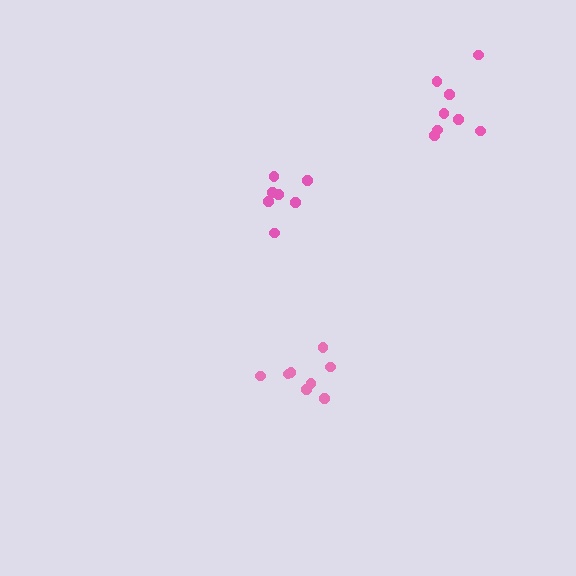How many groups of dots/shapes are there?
There are 3 groups.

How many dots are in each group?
Group 1: 8 dots, Group 2: 7 dots, Group 3: 8 dots (23 total).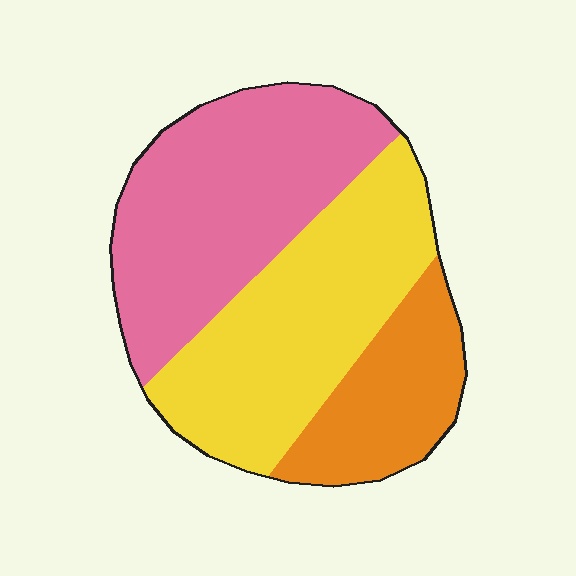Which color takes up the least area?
Orange, at roughly 20%.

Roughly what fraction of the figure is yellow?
Yellow takes up between a quarter and a half of the figure.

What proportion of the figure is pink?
Pink takes up about two fifths (2/5) of the figure.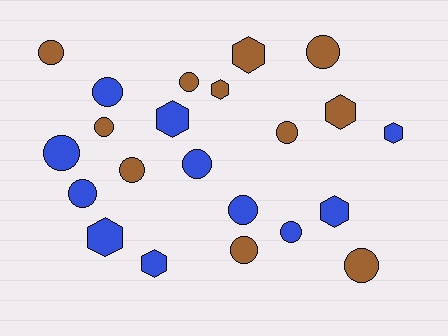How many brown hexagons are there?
There are 3 brown hexagons.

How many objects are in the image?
There are 22 objects.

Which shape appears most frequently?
Circle, with 14 objects.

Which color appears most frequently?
Blue, with 11 objects.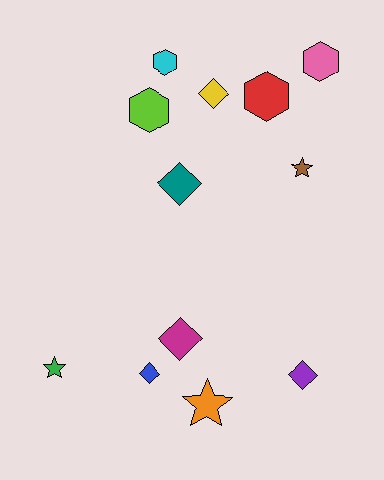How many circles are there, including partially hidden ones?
There are no circles.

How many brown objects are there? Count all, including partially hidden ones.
There is 1 brown object.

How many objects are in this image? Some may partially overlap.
There are 12 objects.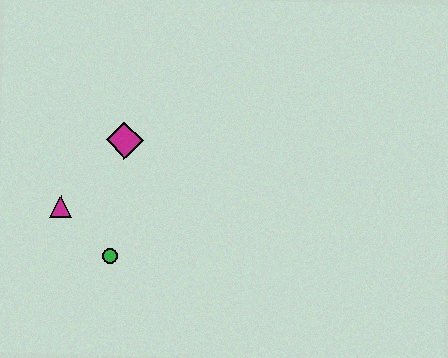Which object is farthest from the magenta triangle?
The magenta diamond is farthest from the magenta triangle.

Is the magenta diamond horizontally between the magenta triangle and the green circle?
No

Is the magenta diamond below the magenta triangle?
No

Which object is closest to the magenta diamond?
The magenta triangle is closest to the magenta diamond.